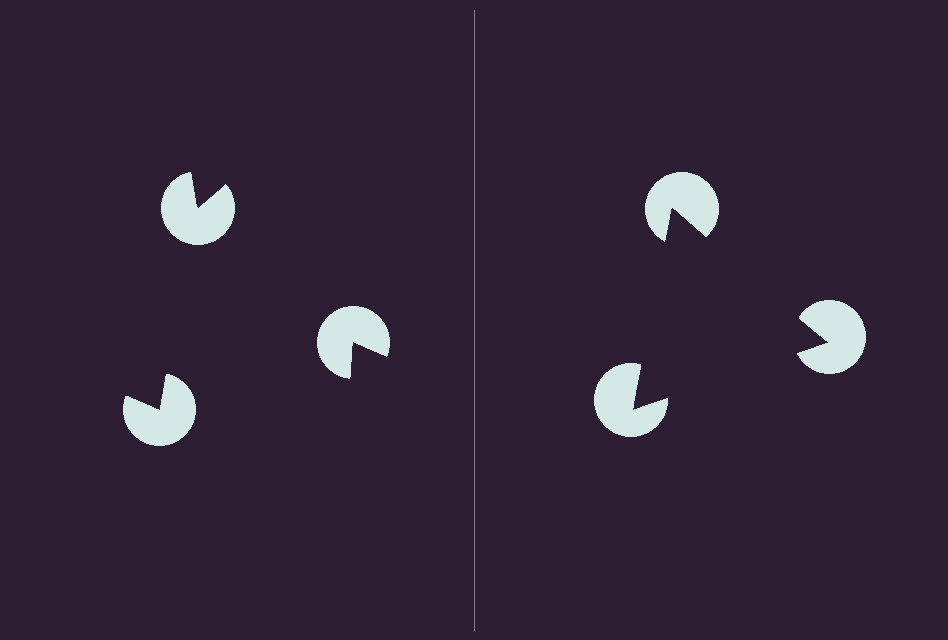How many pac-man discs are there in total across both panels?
6 — 3 on each side.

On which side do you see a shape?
An illusory triangle appears on the right side. On the left side the wedge cuts are rotated, so no coherent shape forms.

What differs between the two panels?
The pac-man discs are positioned identically on both sides; only the wedge orientations differ. On the right they align to a triangle; on the left they are misaligned.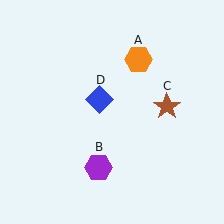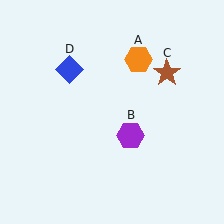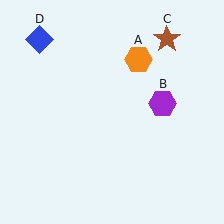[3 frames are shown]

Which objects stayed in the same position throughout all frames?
Orange hexagon (object A) remained stationary.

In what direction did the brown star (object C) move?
The brown star (object C) moved up.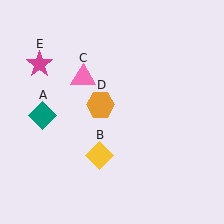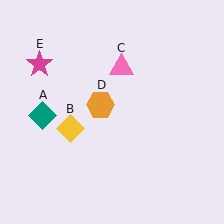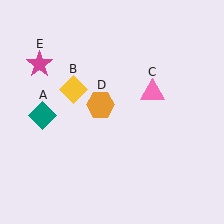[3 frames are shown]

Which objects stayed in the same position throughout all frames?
Teal diamond (object A) and orange hexagon (object D) and magenta star (object E) remained stationary.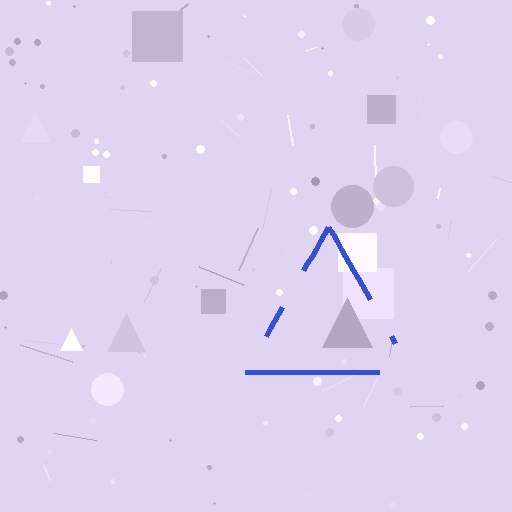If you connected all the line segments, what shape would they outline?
They would outline a triangle.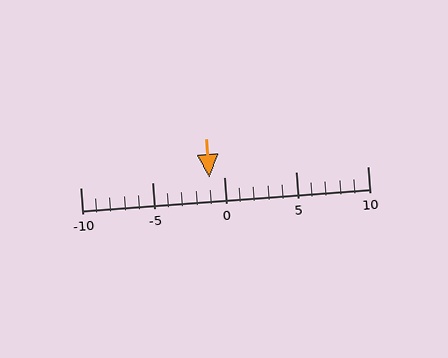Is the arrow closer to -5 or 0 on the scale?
The arrow is closer to 0.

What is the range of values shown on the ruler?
The ruler shows values from -10 to 10.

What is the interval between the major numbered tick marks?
The major tick marks are spaced 5 units apart.